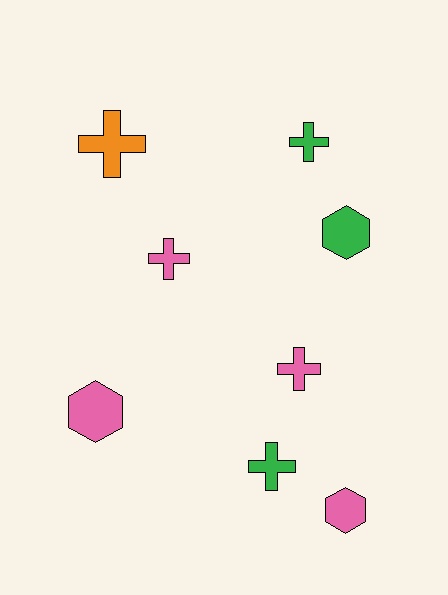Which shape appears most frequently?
Cross, with 5 objects.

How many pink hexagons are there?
There are 2 pink hexagons.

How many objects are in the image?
There are 8 objects.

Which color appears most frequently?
Pink, with 4 objects.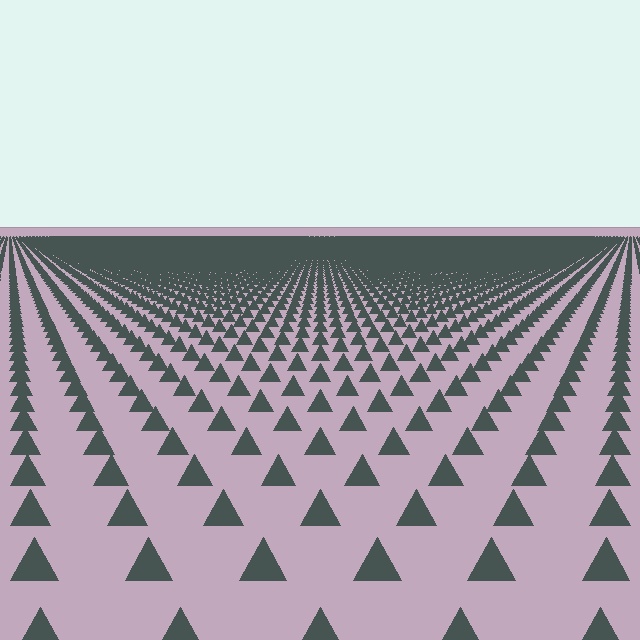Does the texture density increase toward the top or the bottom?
Density increases toward the top.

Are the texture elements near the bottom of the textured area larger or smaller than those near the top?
Larger. Near the bottom, elements are closer to the viewer and appear at a bigger on-screen size.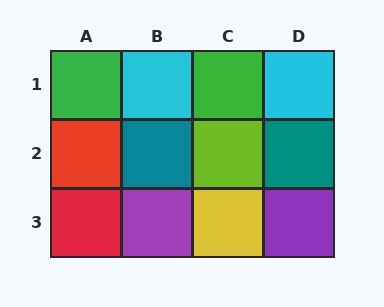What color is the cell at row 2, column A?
Red.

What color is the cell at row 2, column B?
Teal.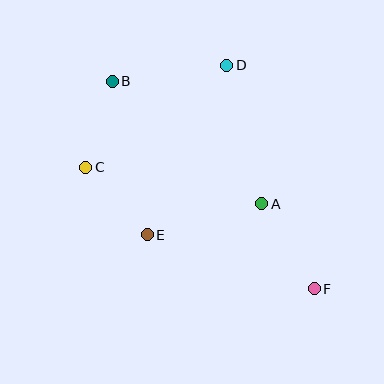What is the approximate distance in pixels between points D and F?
The distance between D and F is approximately 240 pixels.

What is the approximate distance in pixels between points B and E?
The distance between B and E is approximately 158 pixels.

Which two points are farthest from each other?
Points B and F are farthest from each other.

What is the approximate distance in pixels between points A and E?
The distance between A and E is approximately 119 pixels.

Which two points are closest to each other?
Points B and C are closest to each other.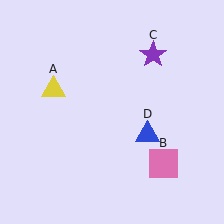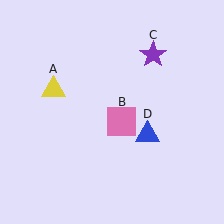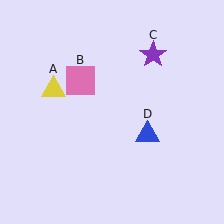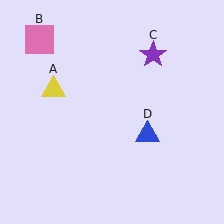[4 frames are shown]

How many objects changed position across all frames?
1 object changed position: pink square (object B).